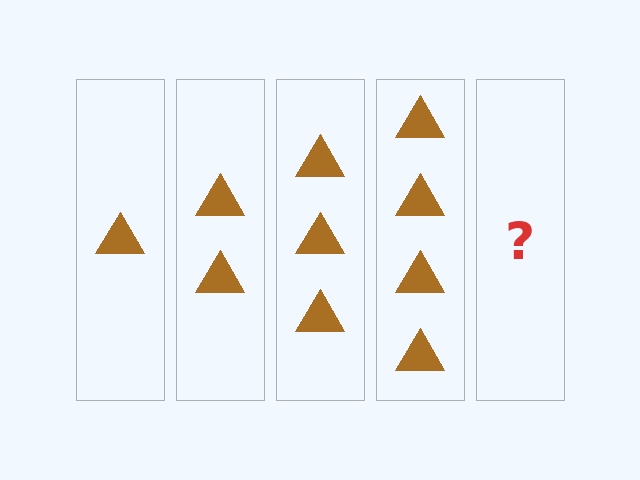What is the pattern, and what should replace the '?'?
The pattern is that each step adds one more triangle. The '?' should be 5 triangles.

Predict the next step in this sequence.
The next step is 5 triangles.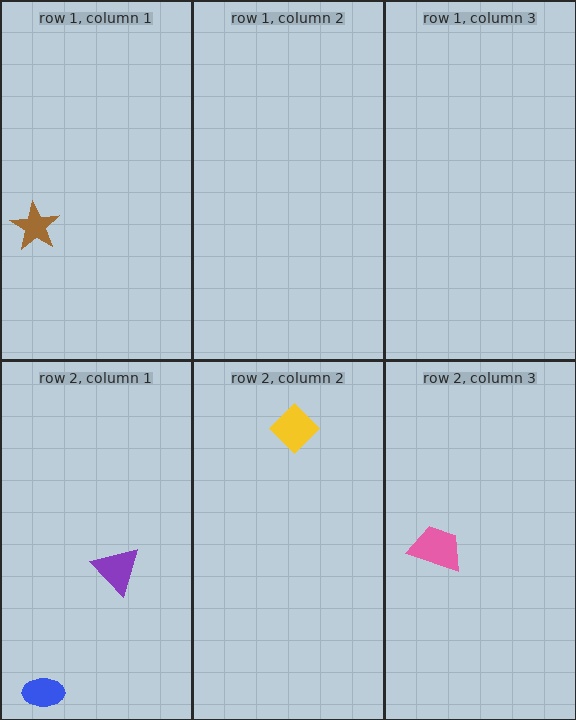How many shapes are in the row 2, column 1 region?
2.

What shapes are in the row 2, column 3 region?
The pink trapezoid.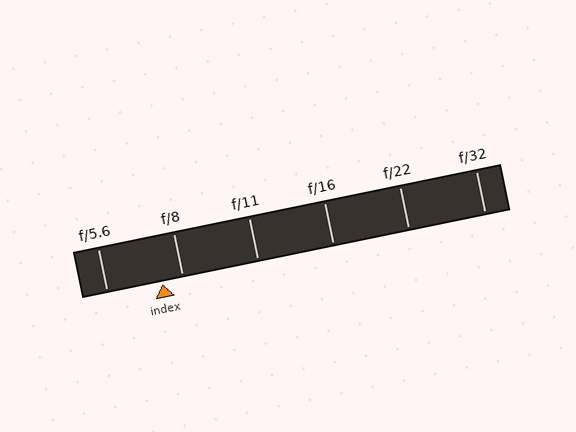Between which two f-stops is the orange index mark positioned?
The index mark is between f/5.6 and f/8.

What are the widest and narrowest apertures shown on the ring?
The widest aperture shown is f/5.6 and the narrowest is f/32.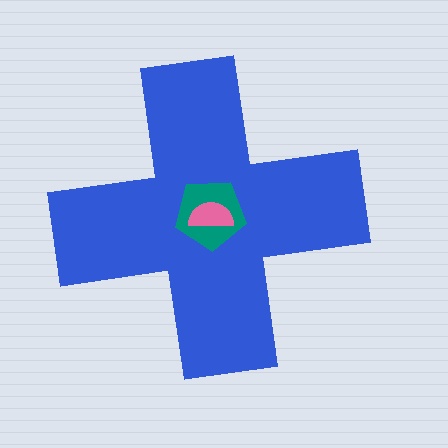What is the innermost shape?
The pink semicircle.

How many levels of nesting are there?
3.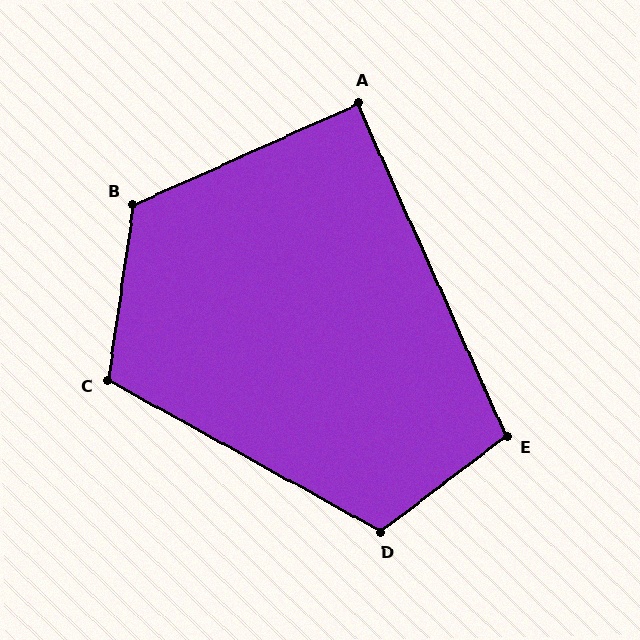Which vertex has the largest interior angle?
B, at approximately 122 degrees.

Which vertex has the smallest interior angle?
A, at approximately 90 degrees.